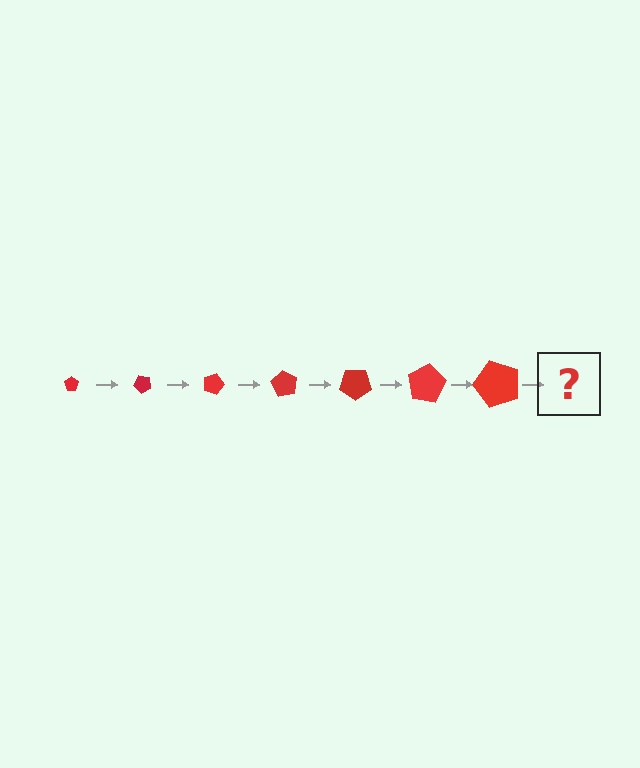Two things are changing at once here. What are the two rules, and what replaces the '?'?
The two rules are that the pentagon grows larger each step and it rotates 45 degrees each step. The '?' should be a pentagon, larger than the previous one and rotated 315 degrees from the start.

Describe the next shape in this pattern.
It should be a pentagon, larger than the previous one and rotated 315 degrees from the start.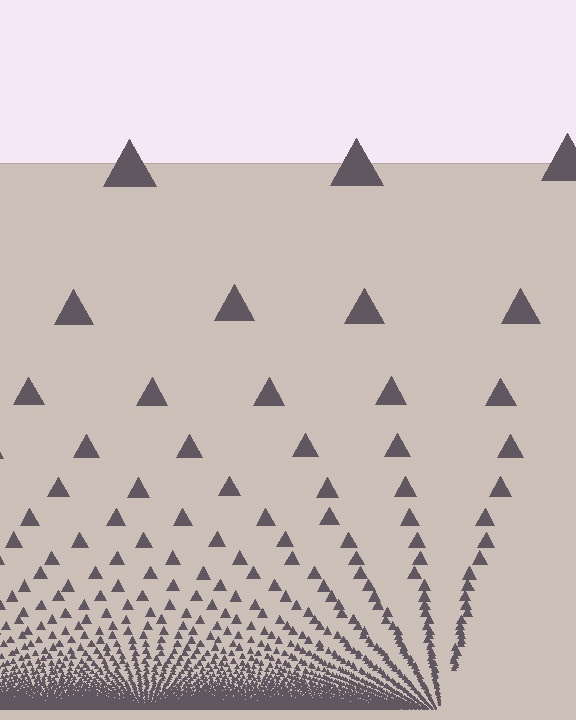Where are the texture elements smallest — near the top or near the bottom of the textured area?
Near the bottom.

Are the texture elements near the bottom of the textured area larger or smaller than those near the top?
Smaller. The gradient is inverted — elements near the bottom are smaller and denser.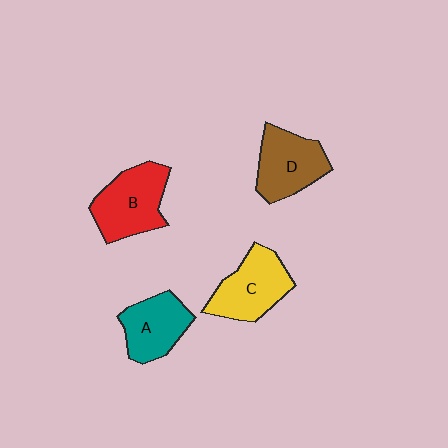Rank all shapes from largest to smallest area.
From largest to smallest: B (red), C (yellow), D (brown), A (teal).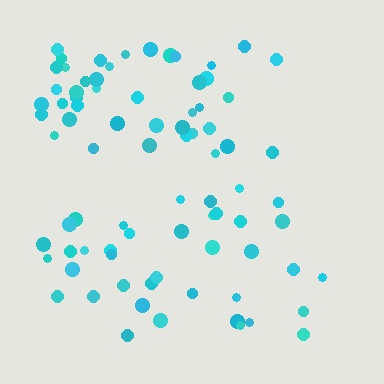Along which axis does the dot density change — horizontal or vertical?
Horizontal.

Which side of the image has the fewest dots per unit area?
The right.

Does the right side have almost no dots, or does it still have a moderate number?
Still a moderate number, just noticeably fewer than the left.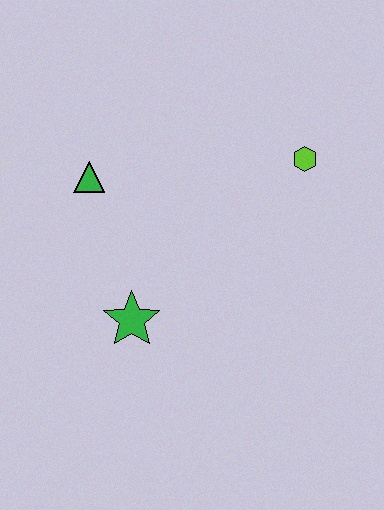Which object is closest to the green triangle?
The green star is closest to the green triangle.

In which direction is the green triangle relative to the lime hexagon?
The green triangle is to the left of the lime hexagon.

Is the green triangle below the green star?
No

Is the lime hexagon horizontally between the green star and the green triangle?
No